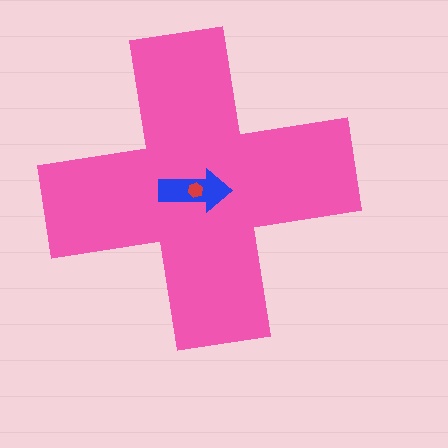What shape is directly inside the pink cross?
The blue arrow.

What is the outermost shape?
The pink cross.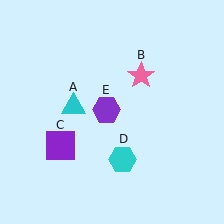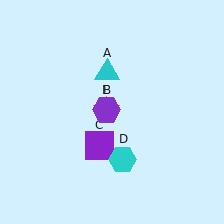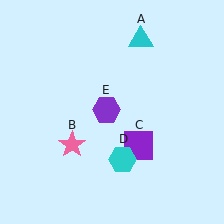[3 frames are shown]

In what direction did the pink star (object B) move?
The pink star (object B) moved down and to the left.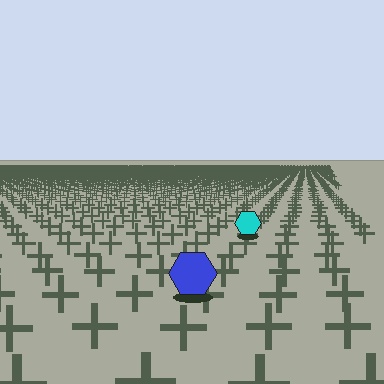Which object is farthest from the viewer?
The cyan hexagon is farthest from the viewer. It appears smaller and the ground texture around it is denser.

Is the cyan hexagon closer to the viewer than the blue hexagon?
No. The blue hexagon is closer — you can tell from the texture gradient: the ground texture is coarser near it.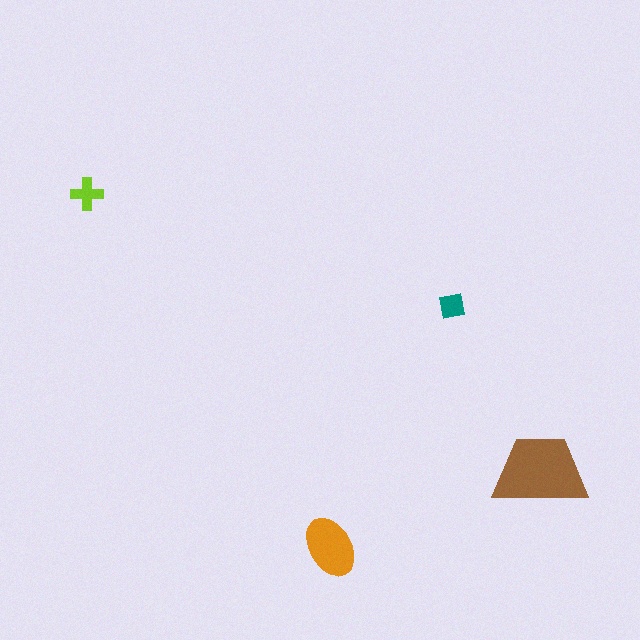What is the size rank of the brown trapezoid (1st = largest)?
1st.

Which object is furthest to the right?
The brown trapezoid is rightmost.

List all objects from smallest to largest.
The teal square, the lime cross, the orange ellipse, the brown trapezoid.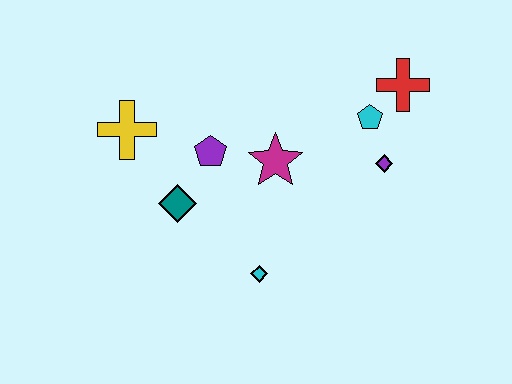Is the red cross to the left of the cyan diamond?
No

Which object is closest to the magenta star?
The purple pentagon is closest to the magenta star.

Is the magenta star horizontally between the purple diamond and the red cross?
No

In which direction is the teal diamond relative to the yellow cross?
The teal diamond is below the yellow cross.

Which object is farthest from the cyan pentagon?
The yellow cross is farthest from the cyan pentagon.